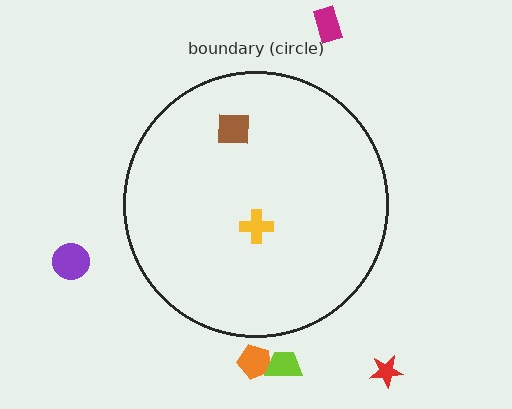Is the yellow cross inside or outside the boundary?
Inside.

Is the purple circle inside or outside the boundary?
Outside.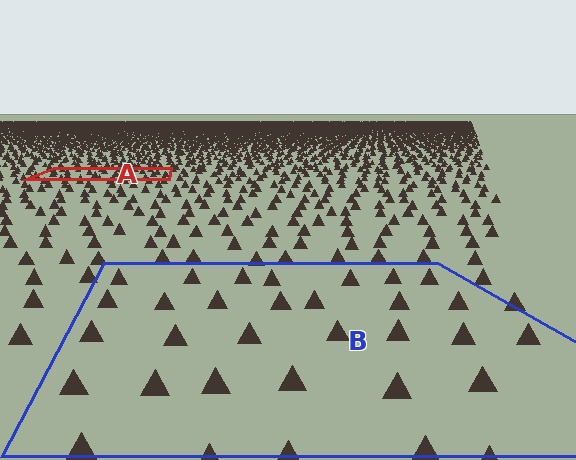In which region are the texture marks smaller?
The texture marks are smaller in region A, because it is farther away.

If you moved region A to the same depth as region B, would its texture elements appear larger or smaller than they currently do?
They would appear larger. At a closer depth, the same texture elements are projected at a bigger on-screen size.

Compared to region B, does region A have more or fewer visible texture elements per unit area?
Region A has more texture elements per unit area — they are packed more densely because it is farther away.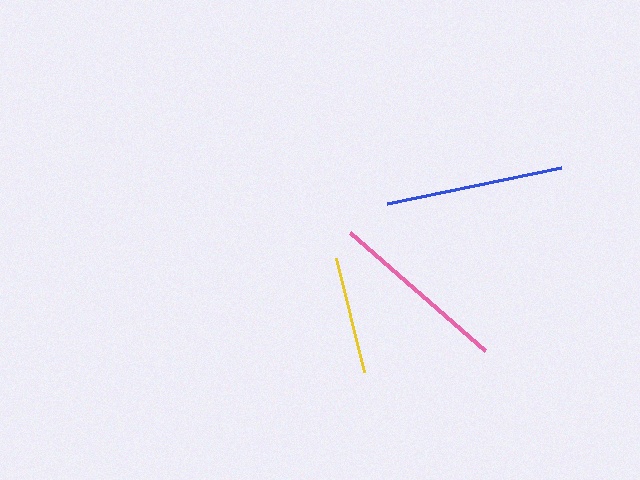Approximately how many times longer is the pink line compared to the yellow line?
The pink line is approximately 1.5 times the length of the yellow line.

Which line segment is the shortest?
The yellow line is the shortest at approximately 118 pixels.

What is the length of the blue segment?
The blue segment is approximately 178 pixels long.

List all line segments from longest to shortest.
From longest to shortest: pink, blue, yellow.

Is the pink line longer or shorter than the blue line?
The pink line is longer than the blue line.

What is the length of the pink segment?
The pink segment is approximately 180 pixels long.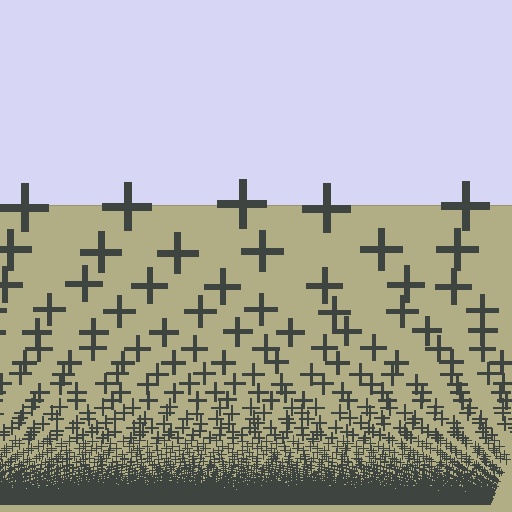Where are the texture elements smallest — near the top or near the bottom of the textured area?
Near the bottom.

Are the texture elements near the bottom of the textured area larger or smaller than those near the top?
Smaller. The gradient is inverted — elements near the bottom are smaller and denser.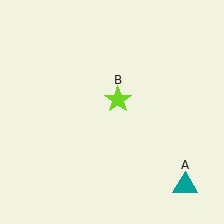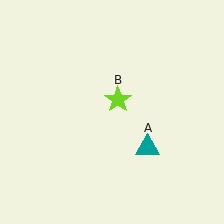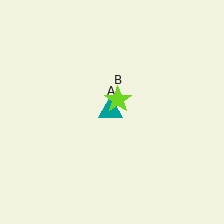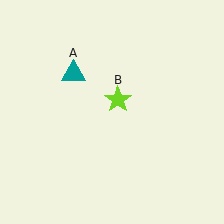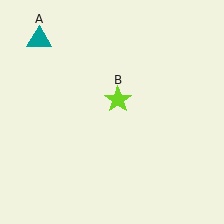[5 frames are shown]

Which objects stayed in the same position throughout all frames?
Lime star (object B) remained stationary.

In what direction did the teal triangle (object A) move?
The teal triangle (object A) moved up and to the left.